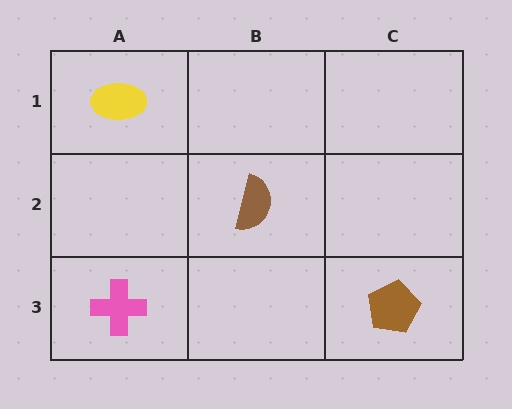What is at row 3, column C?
A brown pentagon.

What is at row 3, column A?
A pink cross.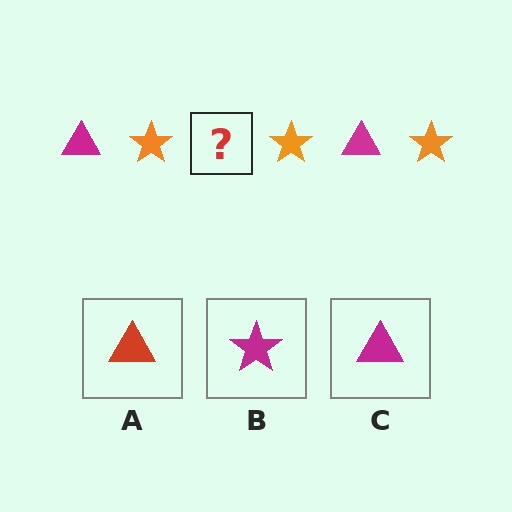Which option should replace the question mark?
Option C.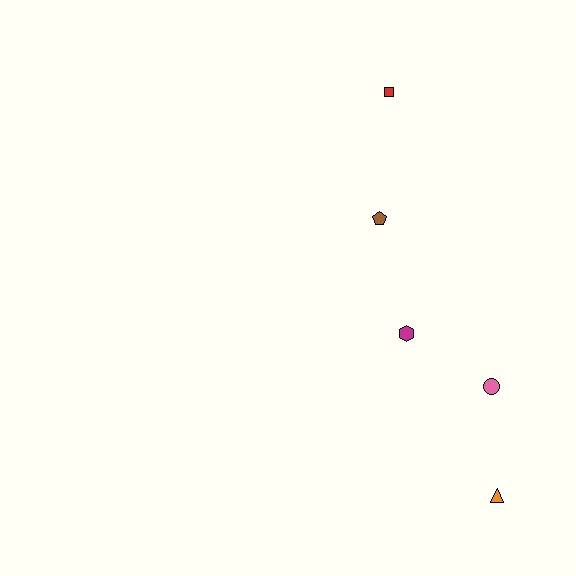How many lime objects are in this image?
There are no lime objects.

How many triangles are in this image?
There is 1 triangle.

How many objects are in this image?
There are 5 objects.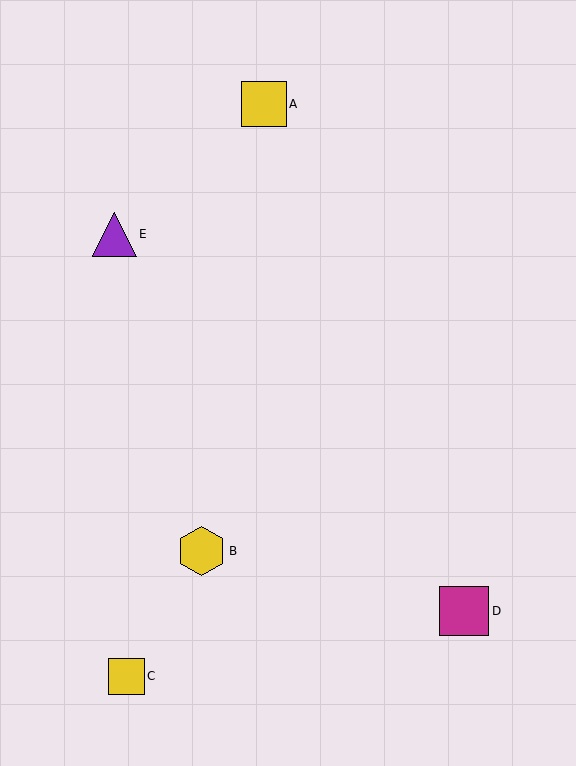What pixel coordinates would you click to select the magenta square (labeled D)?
Click at (464, 611) to select the magenta square D.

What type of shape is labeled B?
Shape B is a yellow hexagon.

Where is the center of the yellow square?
The center of the yellow square is at (264, 104).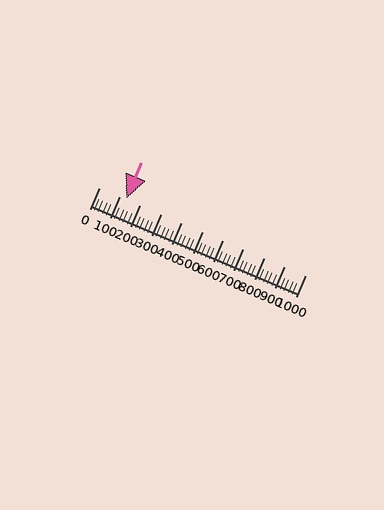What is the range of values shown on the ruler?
The ruler shows values from 0 to 1000.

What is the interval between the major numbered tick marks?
The major tick marks are spaced 100 units apart.